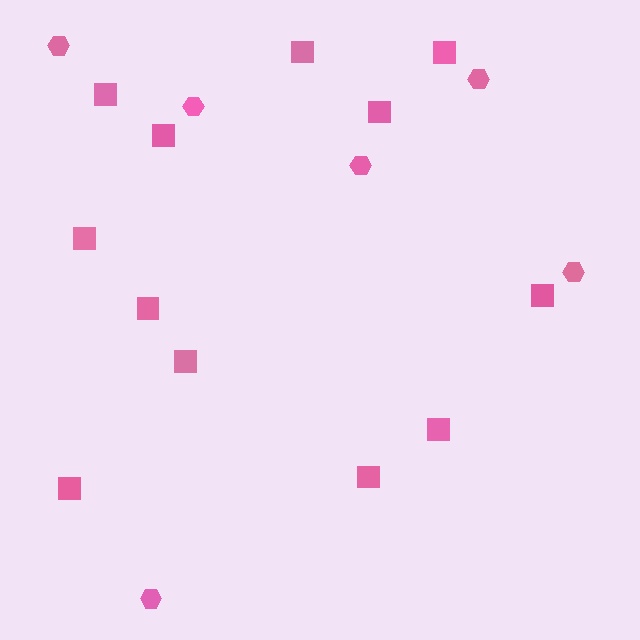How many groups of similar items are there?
There are 2 groups: one group of hexagons (6) and one group of squares (12).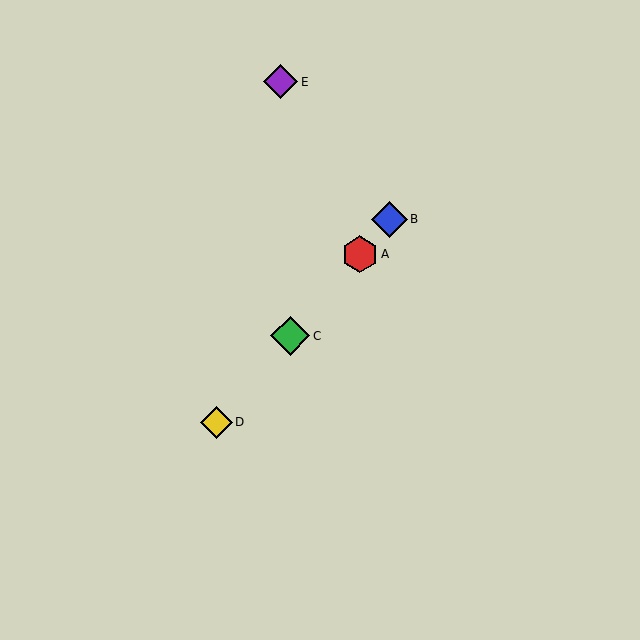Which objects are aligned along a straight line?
Objects A, B, C, D are aligned along a straight line.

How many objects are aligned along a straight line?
4 objects (A, B, C, D) are aligned along a straight line.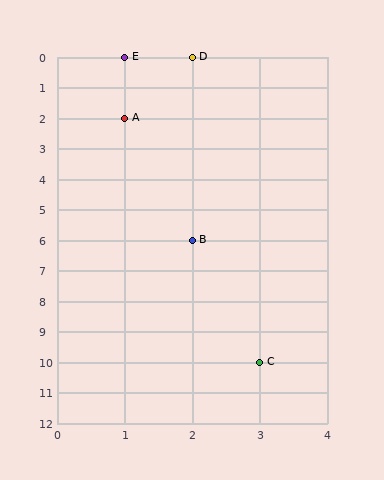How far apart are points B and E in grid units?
Points B and E are 1 column and 6 rows apart (about 6.1 grid units diagonally).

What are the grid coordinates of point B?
Point B is at grid coordinates (2, 6).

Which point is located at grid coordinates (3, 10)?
Point C is at (3, 10).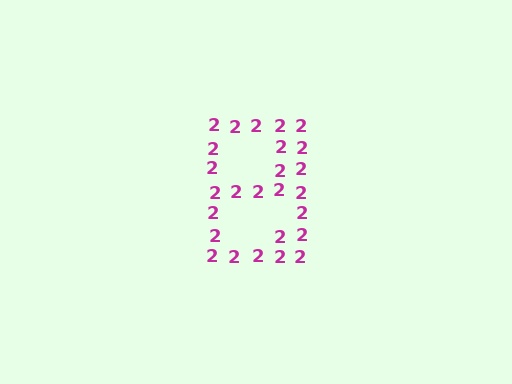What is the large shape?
The large shape is the letter B.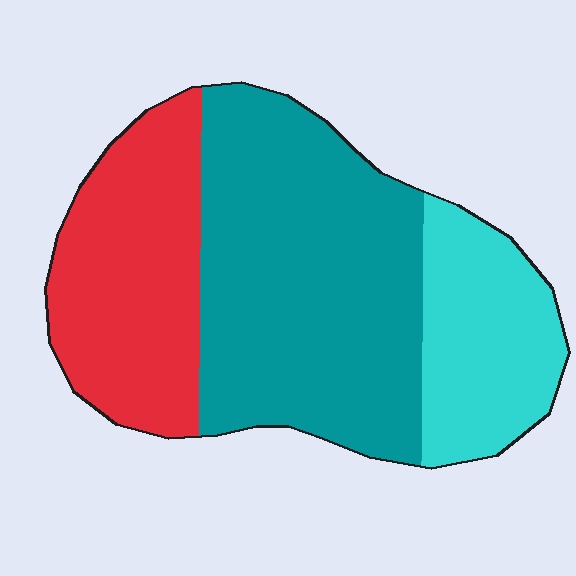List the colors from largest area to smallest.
From largest to smallest: teal, red, cyan.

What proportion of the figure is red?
Red covers around 30% of the figure.